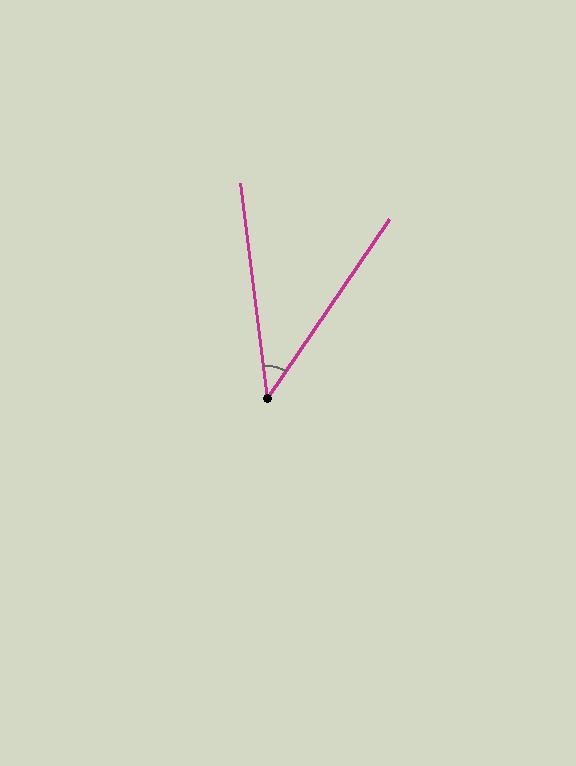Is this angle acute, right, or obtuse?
It is acute.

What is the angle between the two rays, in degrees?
Approximately 41 degrees.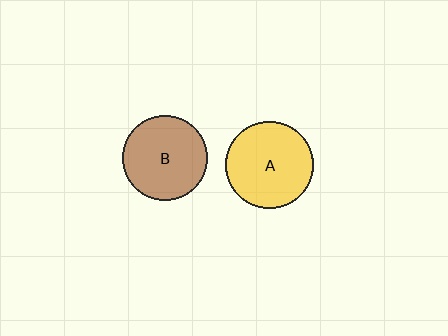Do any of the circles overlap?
No, none of the circles overlap.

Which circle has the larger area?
Circle A (yellow).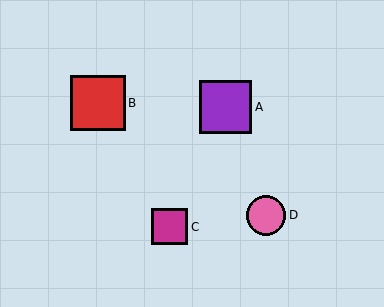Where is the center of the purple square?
The center of the purple square is at (225, 107).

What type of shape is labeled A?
Shape A is a purple square.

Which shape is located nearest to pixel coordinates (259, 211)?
The pink circle (labeled D) at (266, 215) is nearest to that location.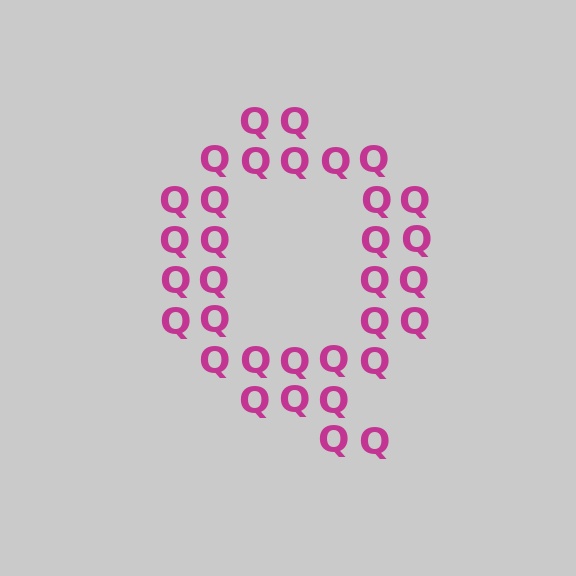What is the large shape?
The large shape is the letter Q.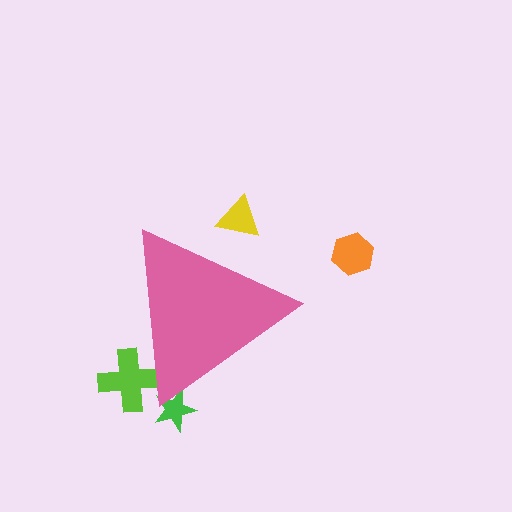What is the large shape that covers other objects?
A pink triangle.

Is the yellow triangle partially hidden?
Yes, the yellow triangle is partially hidden behind the pink triangle.